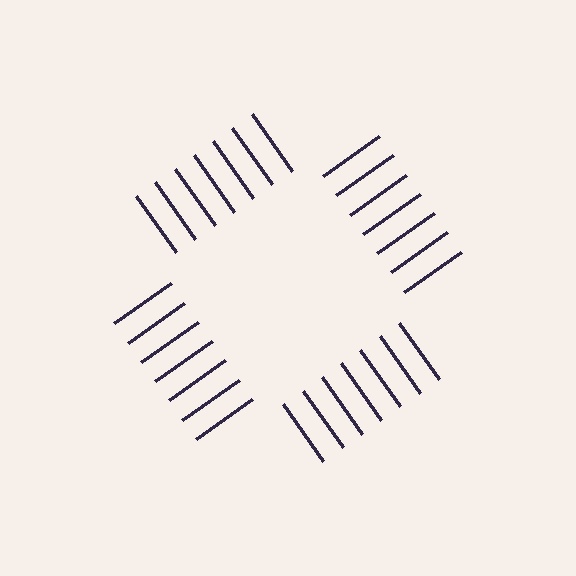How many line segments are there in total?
28 — 7 along each of the 4 edges.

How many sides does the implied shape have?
4 sides — the line-ends trace a square.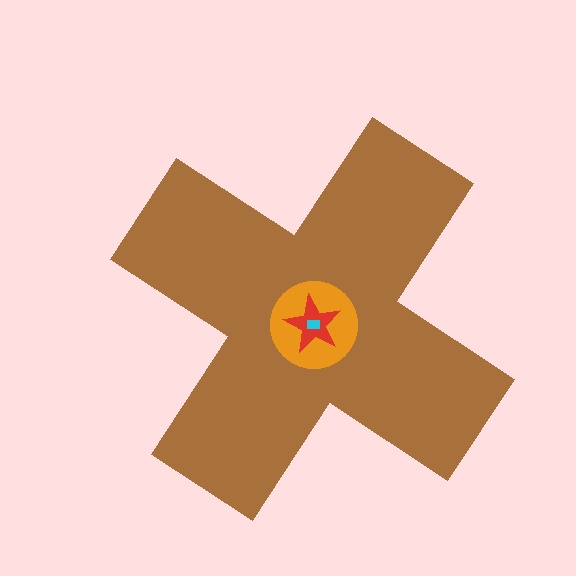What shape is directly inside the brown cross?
The orange circle.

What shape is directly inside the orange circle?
The red star.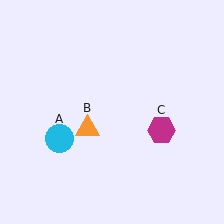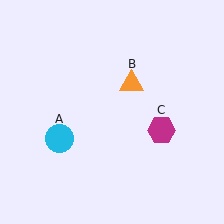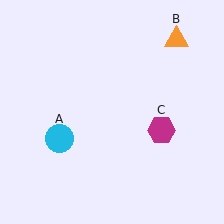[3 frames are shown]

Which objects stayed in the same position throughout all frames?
Cyan circle (object A) and magenta hexagon (object C) remained stationary.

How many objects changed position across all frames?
1 object changed position: orange triangle (object B).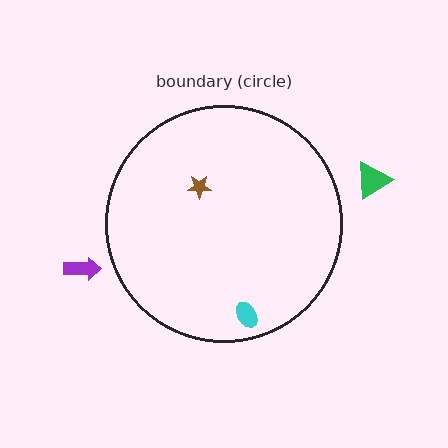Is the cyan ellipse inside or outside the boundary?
Inside.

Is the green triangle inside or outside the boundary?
Outside.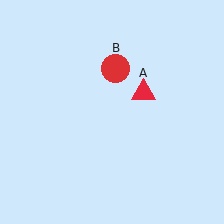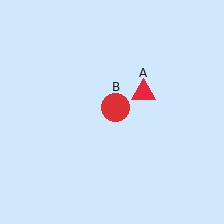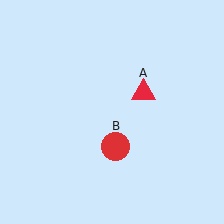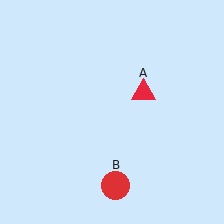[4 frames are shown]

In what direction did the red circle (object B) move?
The red circle (object B) moved down.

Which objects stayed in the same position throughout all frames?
Red triangle (object A) remained stationary.